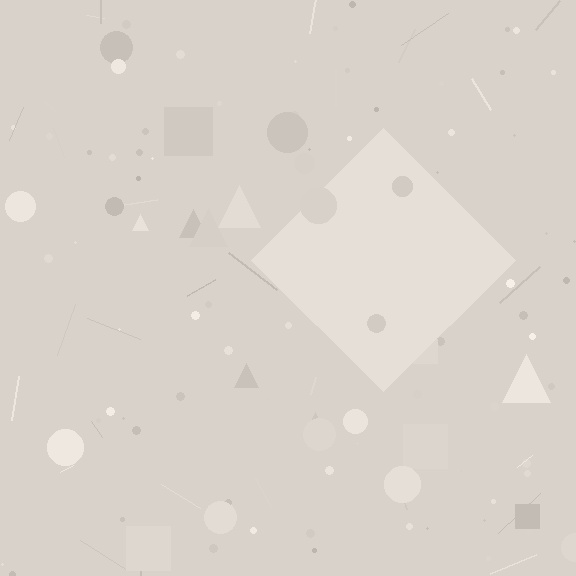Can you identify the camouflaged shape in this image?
The camouflaged shape is a diamond.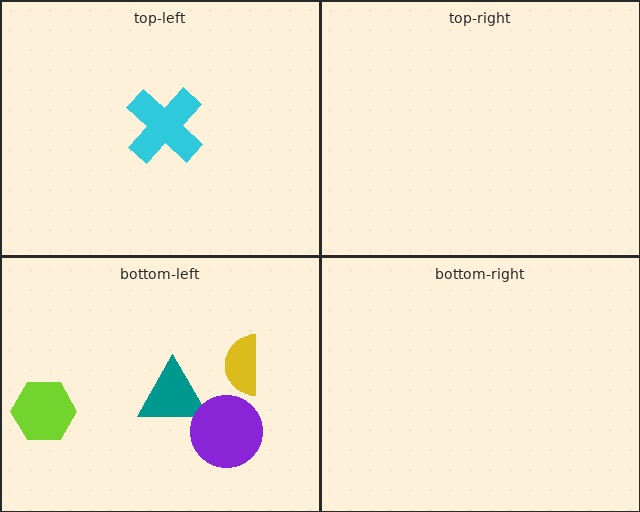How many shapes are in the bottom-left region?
4.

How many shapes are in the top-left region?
1.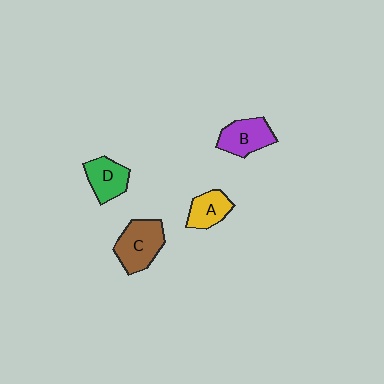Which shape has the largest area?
Shape C (brown).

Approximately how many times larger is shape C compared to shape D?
Approximately 1.4 times.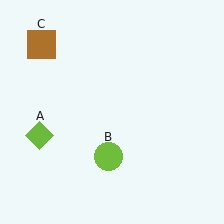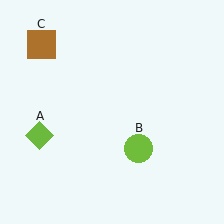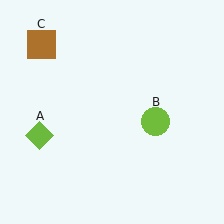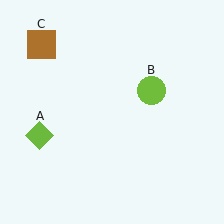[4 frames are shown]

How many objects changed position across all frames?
1 object changed position: lime circle (object B).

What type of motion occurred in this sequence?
The lime circle (object B) rotated counterclockwise around the center of the scene.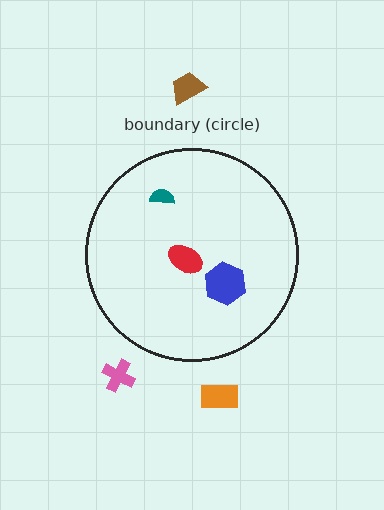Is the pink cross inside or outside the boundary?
Outside.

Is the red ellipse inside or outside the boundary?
Inside.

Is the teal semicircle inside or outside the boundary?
Inside.